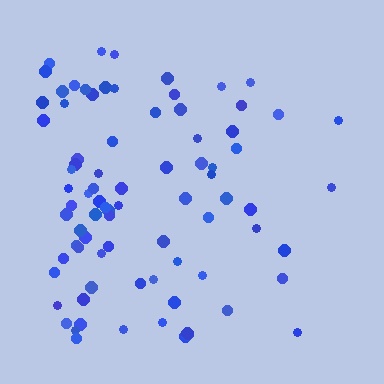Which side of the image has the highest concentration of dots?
The left.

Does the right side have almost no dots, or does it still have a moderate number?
Still a moderate number, just noticeably fewer than the left.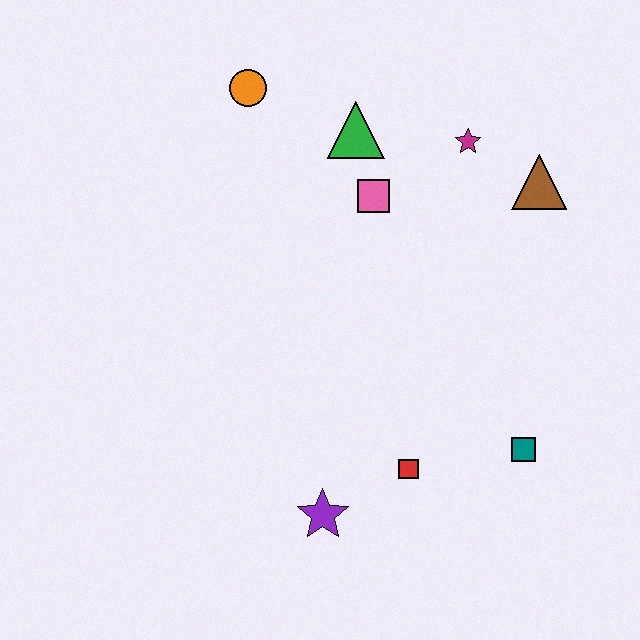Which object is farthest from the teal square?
The orange circle is farthest from the teal square.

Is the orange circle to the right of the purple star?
No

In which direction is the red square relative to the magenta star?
The red square is below the magenta star.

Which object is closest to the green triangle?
The pink square is closest to the green triangle.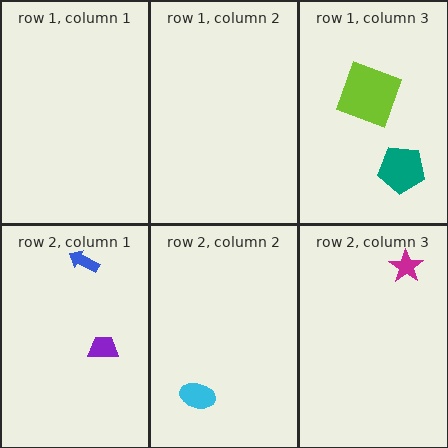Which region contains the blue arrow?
The row 2, column 1 region.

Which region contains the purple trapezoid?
The row 2, column 1 region.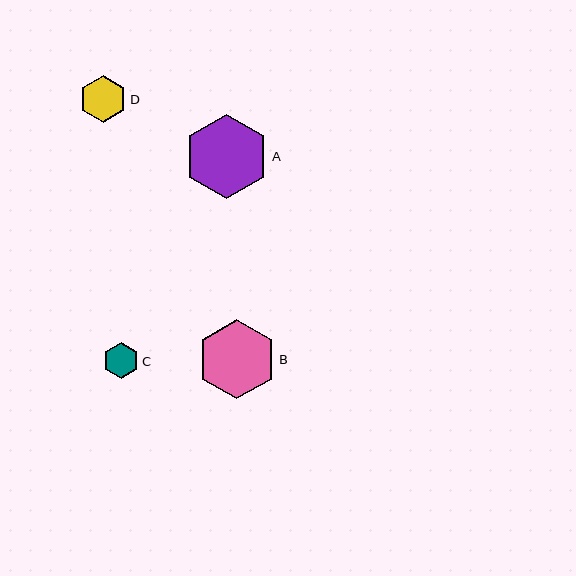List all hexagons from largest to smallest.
From largest to smallest: A, B, D, C.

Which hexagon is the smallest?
Hexagon C is the smallest with a size of approximately 36 pixels.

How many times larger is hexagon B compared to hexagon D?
Hexagon B is approximately 1.7 times the size of hexagon D.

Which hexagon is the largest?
Hexagon A is the largest with a size of approximately 84 pixels.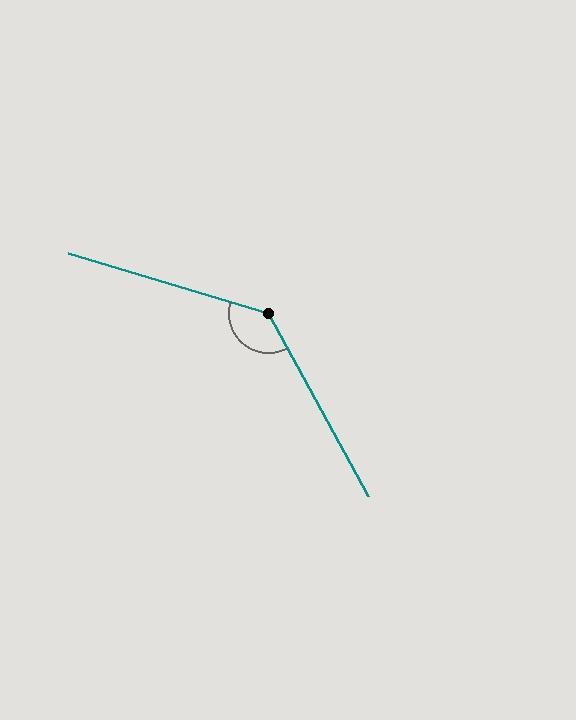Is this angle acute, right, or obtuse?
It is obtuse.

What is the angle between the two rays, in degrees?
Approximately 136 degrees.